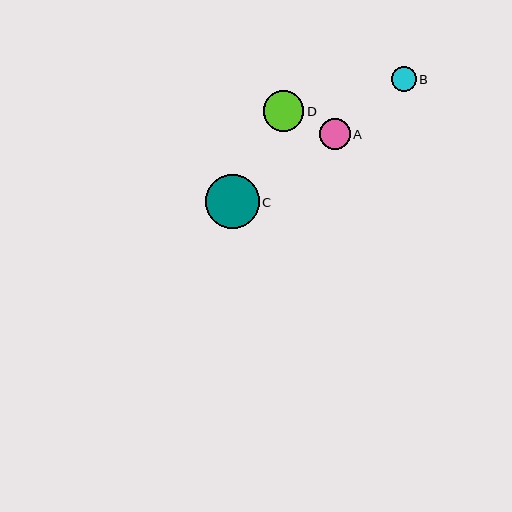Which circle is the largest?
Circle C is the largest with a size of approximately 54 pixels.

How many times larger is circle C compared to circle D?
Circle C is approximately 1.3 times the size of circle D.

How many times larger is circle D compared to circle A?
Circle D is approximately 1.3 times the size of circle A.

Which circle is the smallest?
Circle B is the smallest with a size of approximately 25 pixels.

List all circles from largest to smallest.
From largest to smallest: C, D, A, B.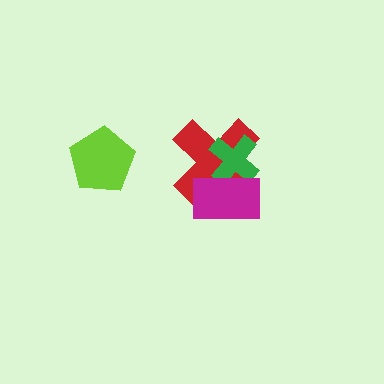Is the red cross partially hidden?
Yes, it is partially covered by another shape.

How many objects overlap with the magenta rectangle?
2 objects overlap with the magenta rectangle.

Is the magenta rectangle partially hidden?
No, no other shape covers it.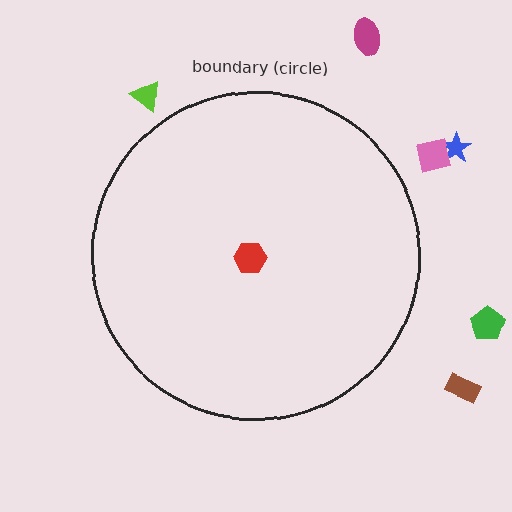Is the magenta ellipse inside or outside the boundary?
Outside.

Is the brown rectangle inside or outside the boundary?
Outside.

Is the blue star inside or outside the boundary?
Outside.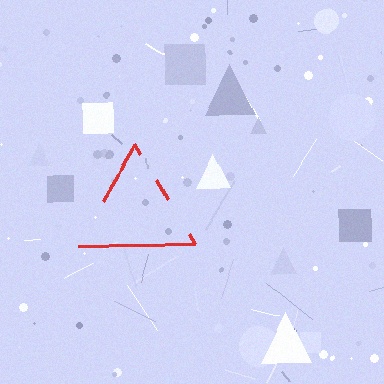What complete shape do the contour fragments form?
The contour fragments form a triangle.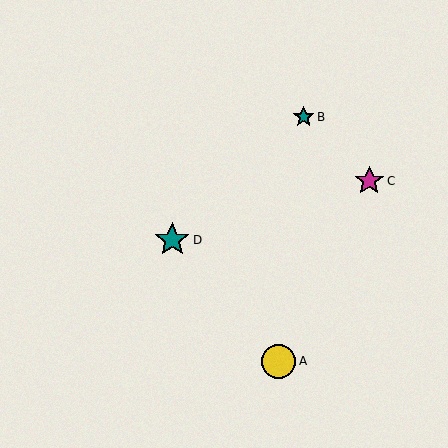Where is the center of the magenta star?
The center of the magenta star is at (369, 181).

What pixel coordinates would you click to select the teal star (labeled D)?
Click at (172, 240) to select the teal star D.